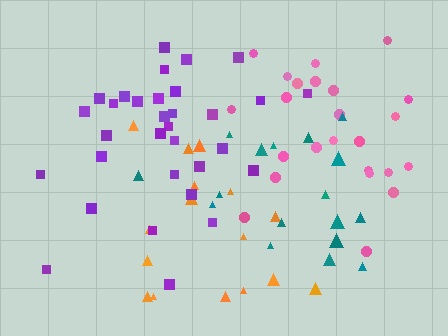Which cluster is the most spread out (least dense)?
Teal.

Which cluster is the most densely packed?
Purple.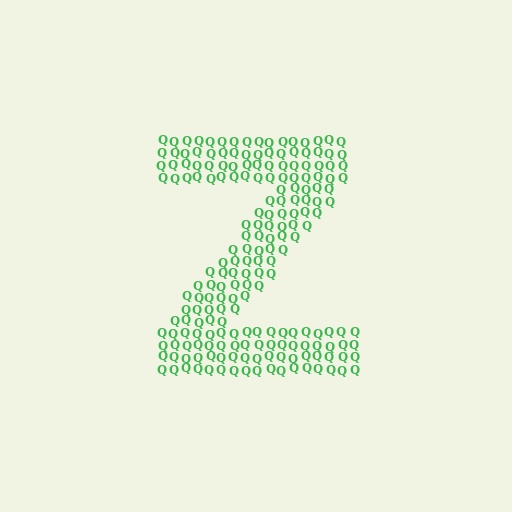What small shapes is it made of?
It is made of small letter Q's.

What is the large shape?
The large shape is the letter Z.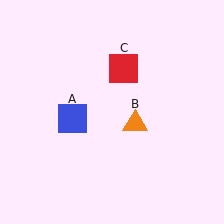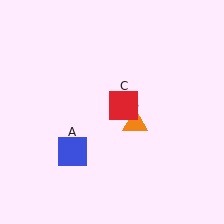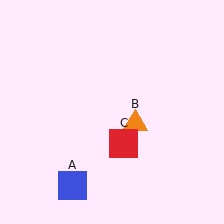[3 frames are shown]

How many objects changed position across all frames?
2 objects changed position: blue square (object A), red square (object C).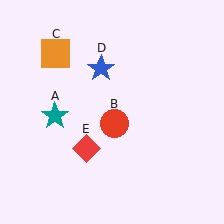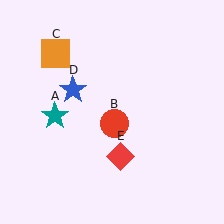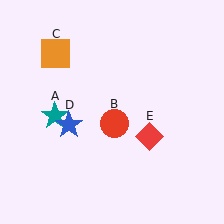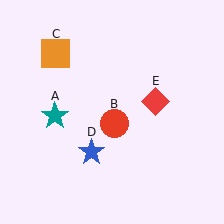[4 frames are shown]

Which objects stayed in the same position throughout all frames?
Teal star (object A) and red circle (object B) and orange square (object C) remained stationary.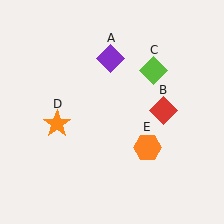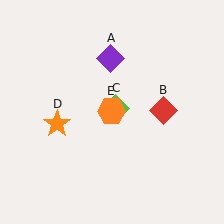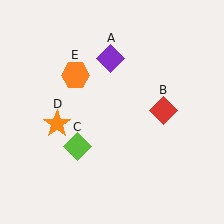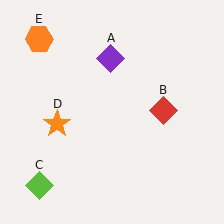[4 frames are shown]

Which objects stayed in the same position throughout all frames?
Purple diamond (object A) and red diamond (object B) and orange star (object D) remained stationary.